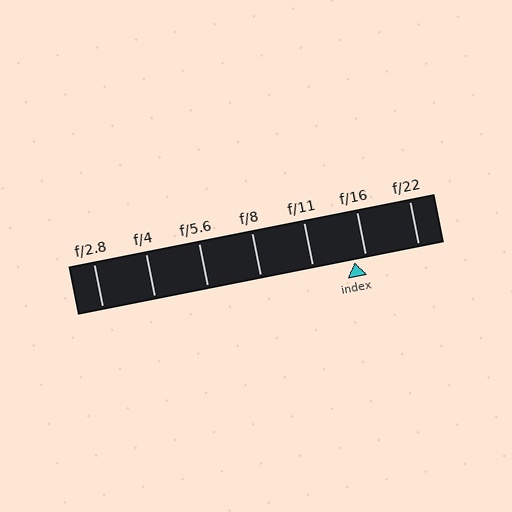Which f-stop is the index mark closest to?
The index mark is closest to f/16.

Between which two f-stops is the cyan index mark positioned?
The index mark is between f/11 and f/16.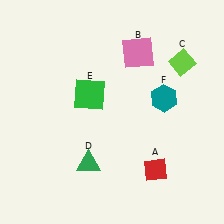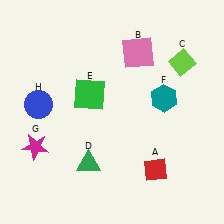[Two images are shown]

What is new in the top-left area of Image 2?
A blue circle (H) was added in the top-left area of Image 2.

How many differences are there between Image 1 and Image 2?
There are 2 differences between the two images.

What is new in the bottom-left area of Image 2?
A magenta star (G) was added in the bottom-left area of Image 2.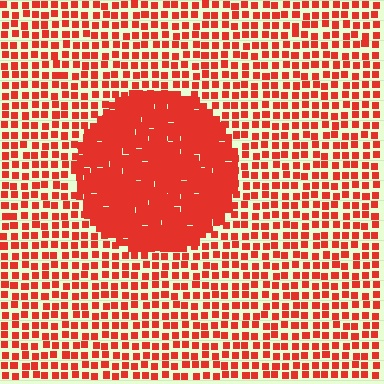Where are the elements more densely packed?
The elements are more densely packed inside the circle boundary.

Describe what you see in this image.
The image contains small red elements arranged at two different densities. A circle-shaped region is visible where the elements are more densely packed than the surrounding area.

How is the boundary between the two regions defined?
The boundary is defined by a change in element density (approximately 2.4x ratio). All elements are the same color, size, and shape.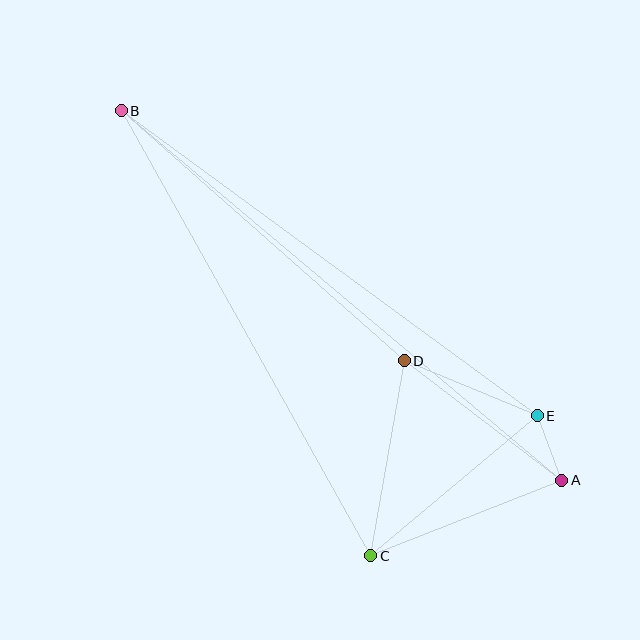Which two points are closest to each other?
Points A and E are closest to each other.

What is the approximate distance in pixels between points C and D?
The distance between C and D is approximately 198 pixels.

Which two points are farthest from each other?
Points A and B are farthest from each other.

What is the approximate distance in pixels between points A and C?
The distance between A and C is approximately 206 pixels.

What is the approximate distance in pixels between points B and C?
The distance between B and C is approximately 510 pixels.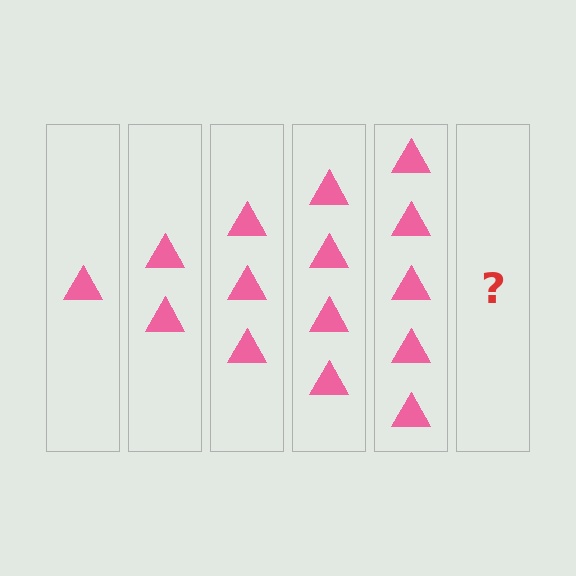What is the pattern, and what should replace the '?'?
The pattern is that each step adds one more triangle. The '?' should be 6 triangles.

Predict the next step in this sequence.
The next step is 6 triangles.